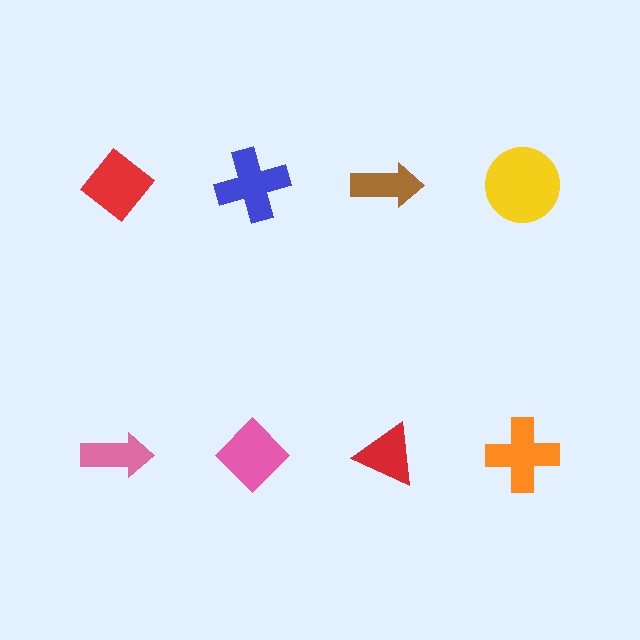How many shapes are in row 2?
4 shapes.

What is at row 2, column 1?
A pink arrow.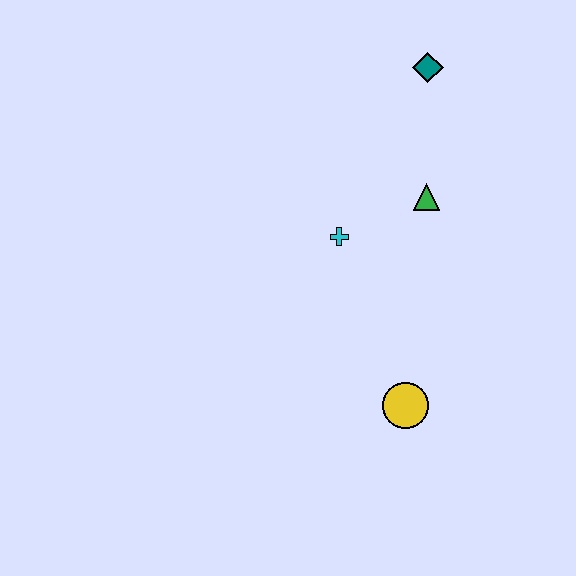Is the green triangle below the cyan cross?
No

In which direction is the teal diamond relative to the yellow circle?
The teal diamond is above the yellow circle.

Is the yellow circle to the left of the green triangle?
Yes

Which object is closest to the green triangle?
The cyan cross is closest to the green triangle.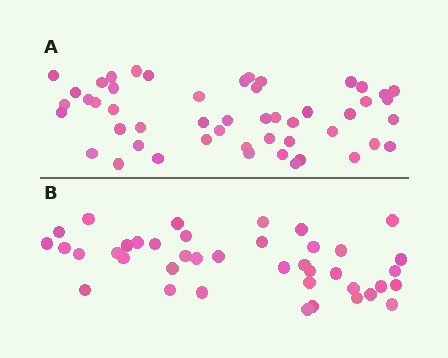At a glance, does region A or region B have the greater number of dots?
Region A (the top region) has more dots.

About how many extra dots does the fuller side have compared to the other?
Region A has roughly 10 or so more dots than region B.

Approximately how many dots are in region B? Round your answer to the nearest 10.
About 40 dots.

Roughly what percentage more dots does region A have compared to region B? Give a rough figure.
About 25% more.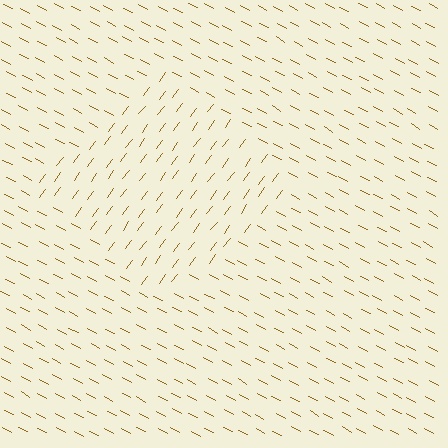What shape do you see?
I see a diamond.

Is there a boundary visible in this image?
Yes, there is a texture boundary formed by a change in line orientation.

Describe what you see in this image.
The image is filled with small brown line segments. A diamond region in the image has lines oriented differently from the surrounding lines, creating a visible texture boundary.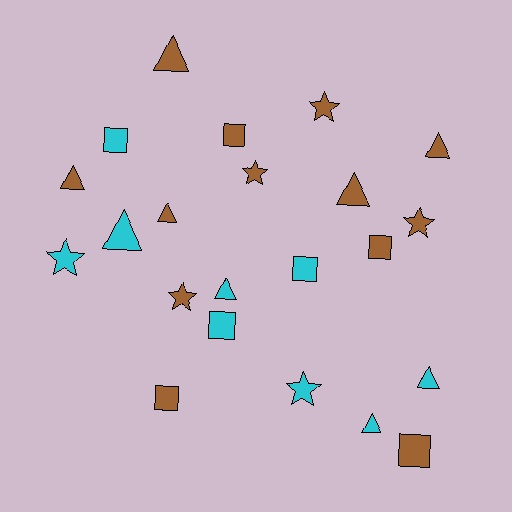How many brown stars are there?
There are 4 brown stars.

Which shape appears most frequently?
Triangle, with 9 objects.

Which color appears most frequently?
Brown, with 13 objects.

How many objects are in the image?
There are 22 objects.